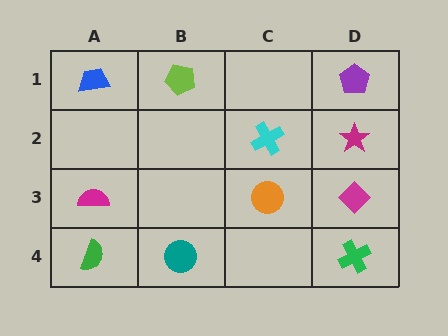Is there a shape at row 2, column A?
No, that cell is empty.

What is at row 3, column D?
A magenta diamond.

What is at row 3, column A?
A magenta semicircle.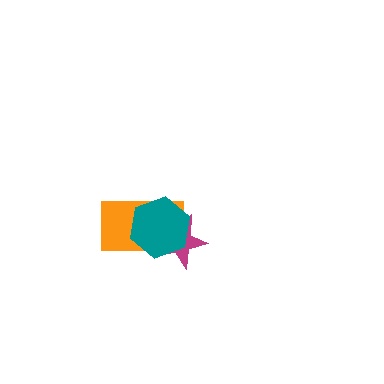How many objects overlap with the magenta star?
2 objects overlap with the magenta star.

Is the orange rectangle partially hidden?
Yes, it is partially covered by another shape.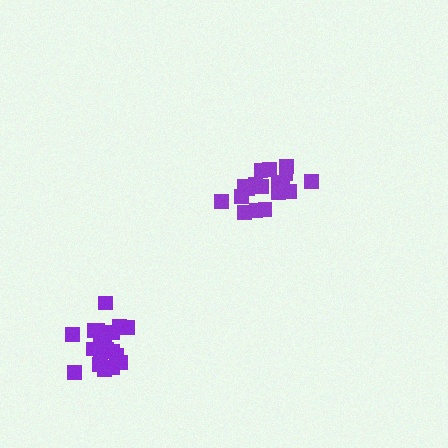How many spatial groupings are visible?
There are 2 spatial groupings.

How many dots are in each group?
Group 1: 18 dots, Group 2: 20 dots (38 total).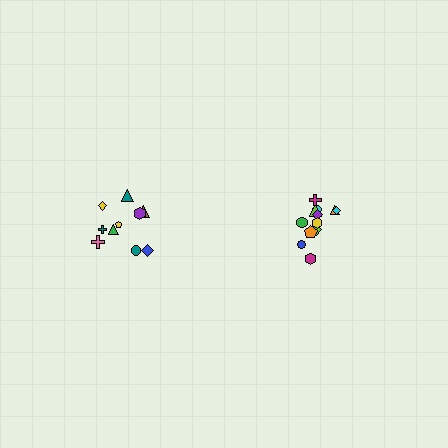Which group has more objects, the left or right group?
The right group.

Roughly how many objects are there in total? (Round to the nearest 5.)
Roughly 20 objects in total.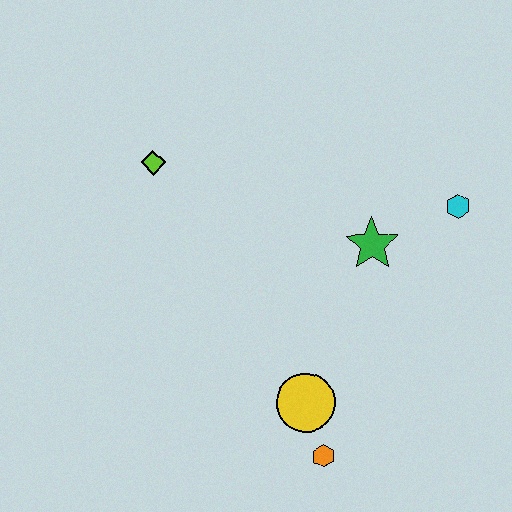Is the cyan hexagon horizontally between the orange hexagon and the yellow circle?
No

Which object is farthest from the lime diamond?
The orange hexagon is farthest from the lime diamond.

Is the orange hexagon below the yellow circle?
Yes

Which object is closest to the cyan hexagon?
The green star is closest to the cyan hexagon.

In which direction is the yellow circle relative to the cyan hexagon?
The yellow circle is below the cyan hexagon.